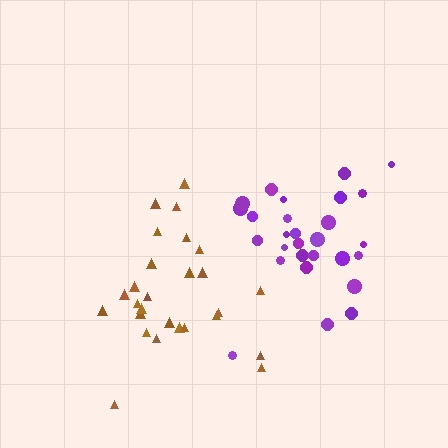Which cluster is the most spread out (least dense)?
Brown.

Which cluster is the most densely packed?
Purple.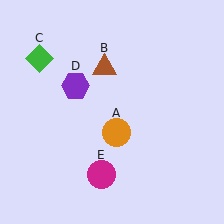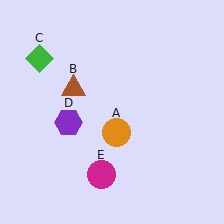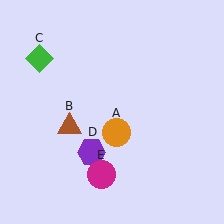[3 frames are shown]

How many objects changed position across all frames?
2 objects changed position: brown triangle (object B), purple hexagon (object D).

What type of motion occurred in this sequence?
The brown triangle (object B), purple hexagon (object D) rotated counterclockwise around the center of the scene.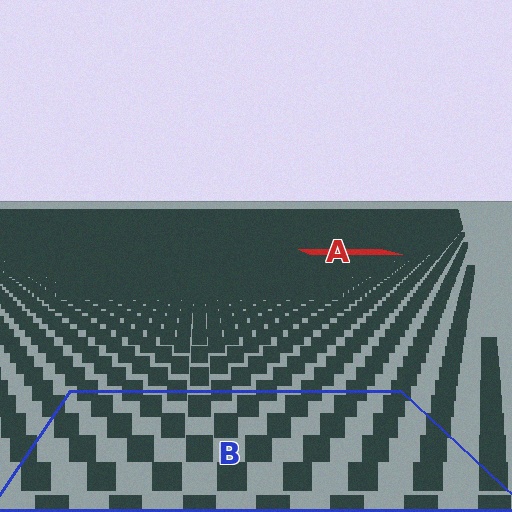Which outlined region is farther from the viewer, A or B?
Region A is farther from the viewer — the texture elements inside it appear smaller and more densely packed.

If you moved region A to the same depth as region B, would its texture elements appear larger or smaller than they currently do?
They would appear larger. At a closer depth, the same texture elements are projected at a bigger on-screen size.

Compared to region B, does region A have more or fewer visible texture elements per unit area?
Region A has more texture elements per unit area — they are packed more densely because it is farther away.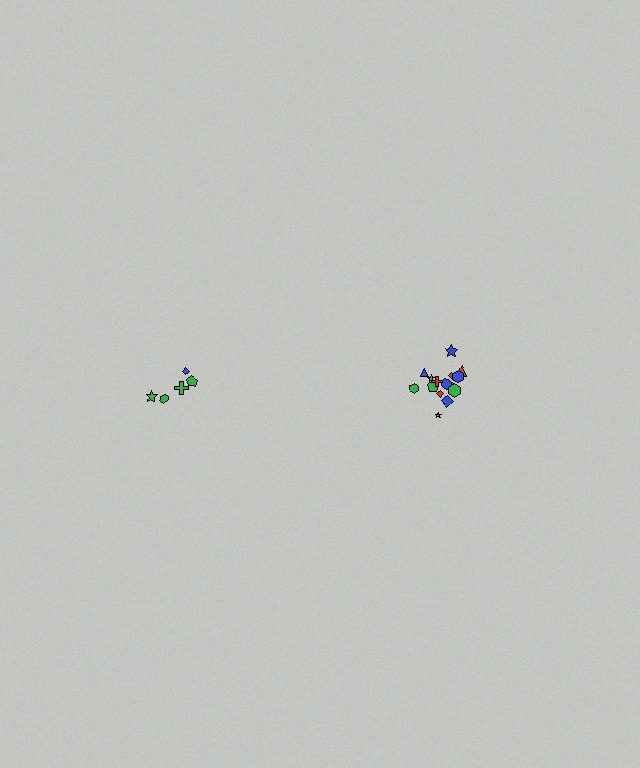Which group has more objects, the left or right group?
The right group.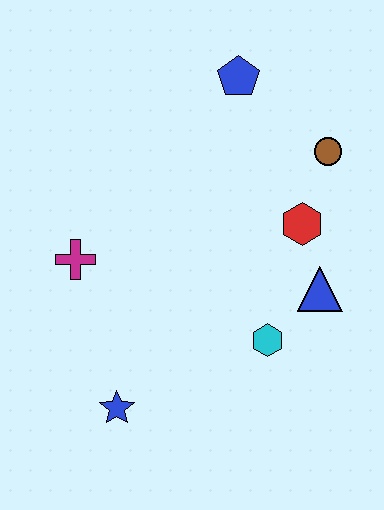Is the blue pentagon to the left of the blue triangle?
Yes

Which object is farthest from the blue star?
The blue pentagon is farthest from the blue star.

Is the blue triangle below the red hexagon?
Yes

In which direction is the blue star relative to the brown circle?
The blue star is below the brown circle.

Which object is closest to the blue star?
The magenta cross is closest to the blue star.